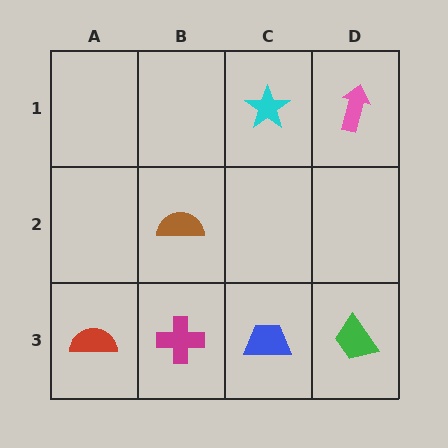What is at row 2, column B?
A brown semicircle.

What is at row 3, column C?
A blue trapezoid.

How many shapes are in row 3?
4 shapes.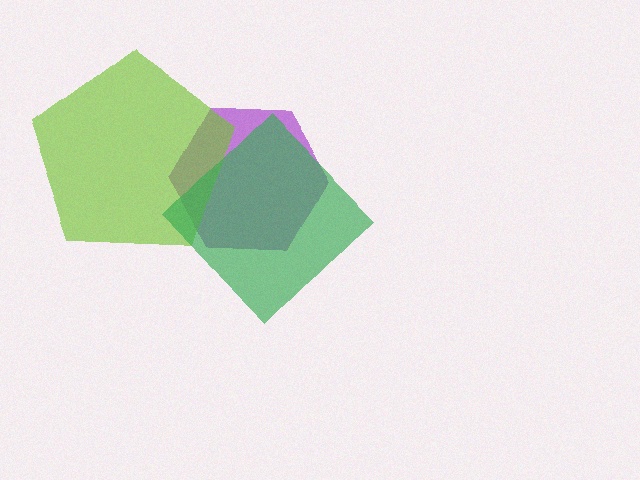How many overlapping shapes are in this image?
There are 3 overlapping shapes in the image.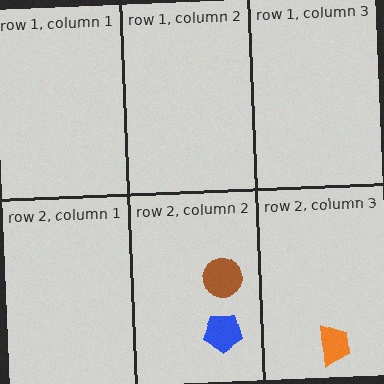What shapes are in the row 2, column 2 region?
The brown circle, the blue pentagon.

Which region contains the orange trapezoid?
The row 2, column 3 region.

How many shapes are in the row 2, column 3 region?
1.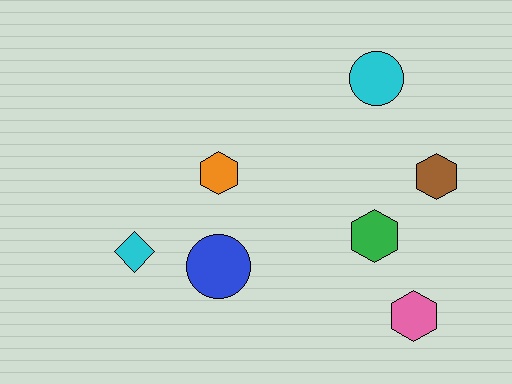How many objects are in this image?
There are 7 objects.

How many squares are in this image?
There are no squares.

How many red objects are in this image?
There are no red objects.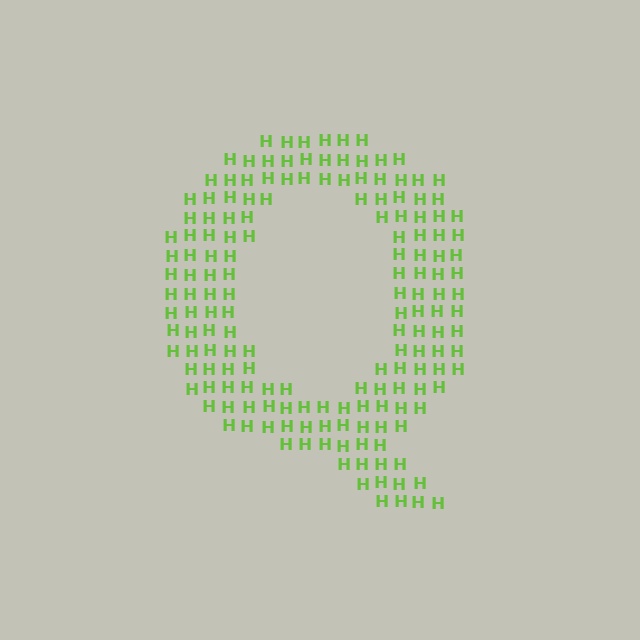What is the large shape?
The large shape is the letter Q.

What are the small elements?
The small elements are letter H's.